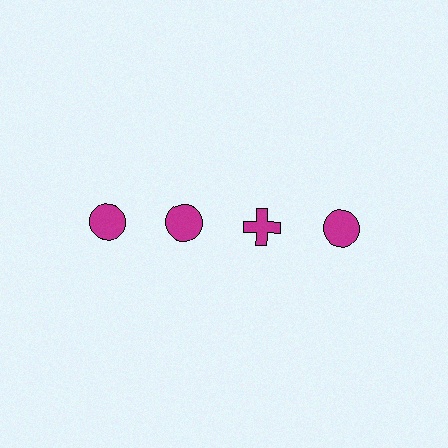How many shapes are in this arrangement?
There are 4 shapes arranged in a grid pattern.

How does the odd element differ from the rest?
It has a different shape: cross instead of circle.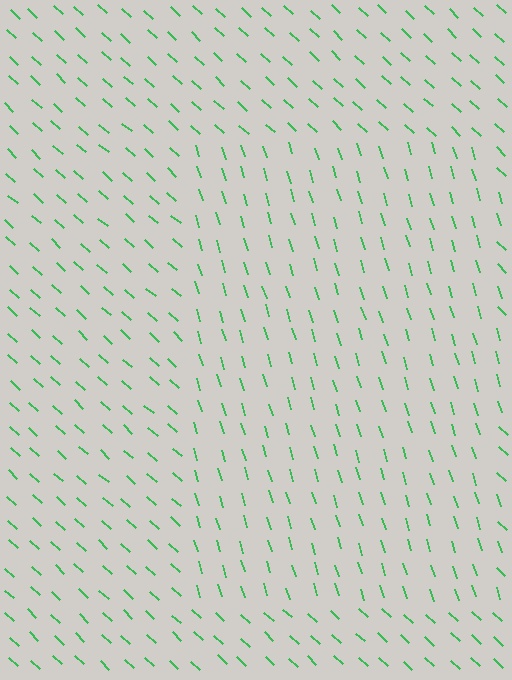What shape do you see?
I see a rectangle.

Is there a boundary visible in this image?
Yes, there is a texture boundary formed by a change in line orientation.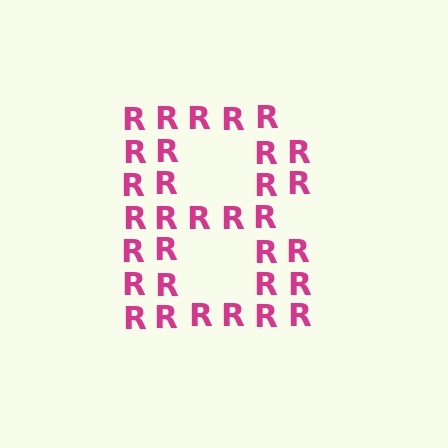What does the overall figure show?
The overall figure shows the letter B.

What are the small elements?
The small elements are letter R's.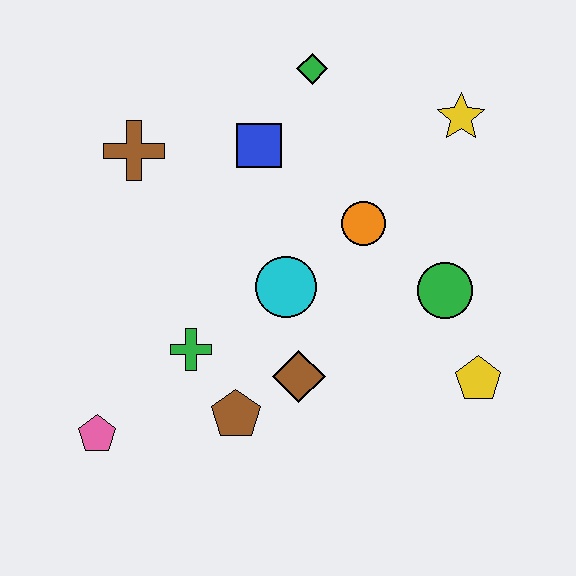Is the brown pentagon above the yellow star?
No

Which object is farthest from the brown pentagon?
The yellow star is farthest from the brown pentagon.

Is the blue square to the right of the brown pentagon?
Yes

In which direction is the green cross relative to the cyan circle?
The green cross is to the left of the cyan circle.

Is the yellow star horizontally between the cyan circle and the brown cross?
No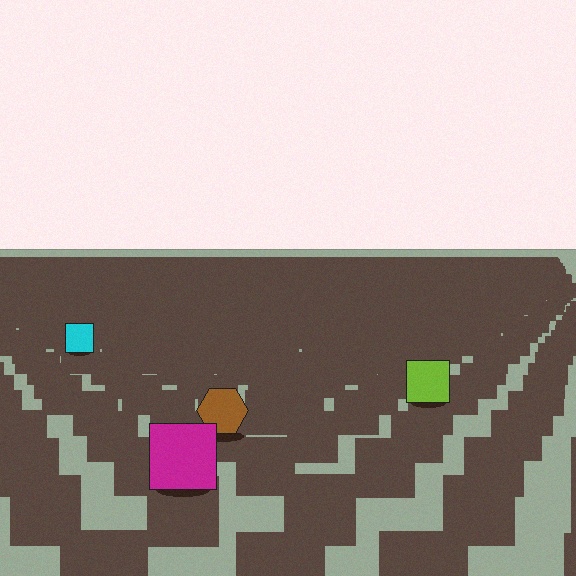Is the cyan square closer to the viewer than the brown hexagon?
No. The brown hexagon is closer — you can tell from the texture gradient: the ground texture is coarser near it.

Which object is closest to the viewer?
The magenta square is closest. The texture marks near it are larger and more spread out.